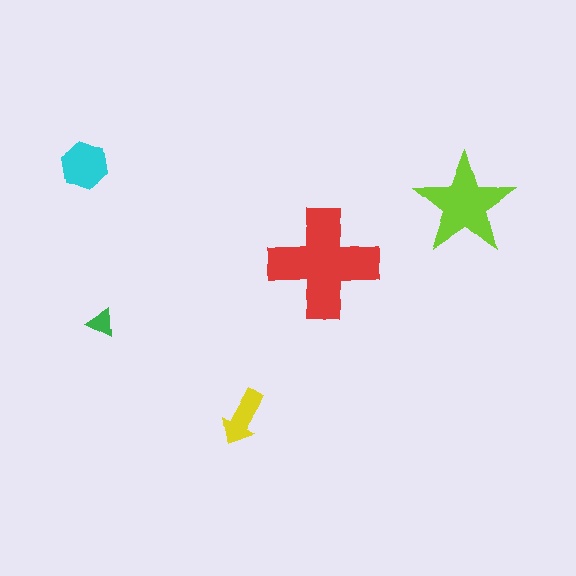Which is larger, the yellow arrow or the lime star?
The lime star.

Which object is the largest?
The red cross.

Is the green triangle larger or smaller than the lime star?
Smaller.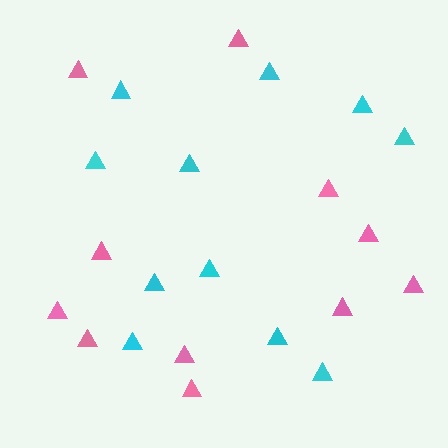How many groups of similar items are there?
There are 2 groups: one group of pink triangles (11) and one group of cyan triangles (11).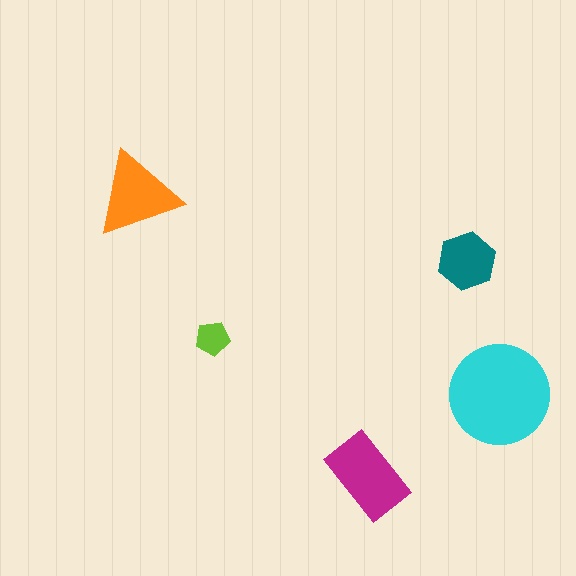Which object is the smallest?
The lime pentagon.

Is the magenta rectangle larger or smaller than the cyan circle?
Smaller.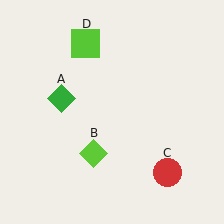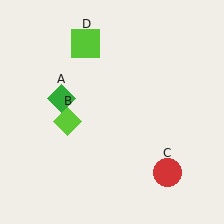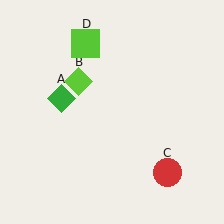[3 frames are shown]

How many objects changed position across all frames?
1 object changed position: lime diamond (object B).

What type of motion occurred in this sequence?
The lime diamond (object B) rotated clockwise around the center of the scene.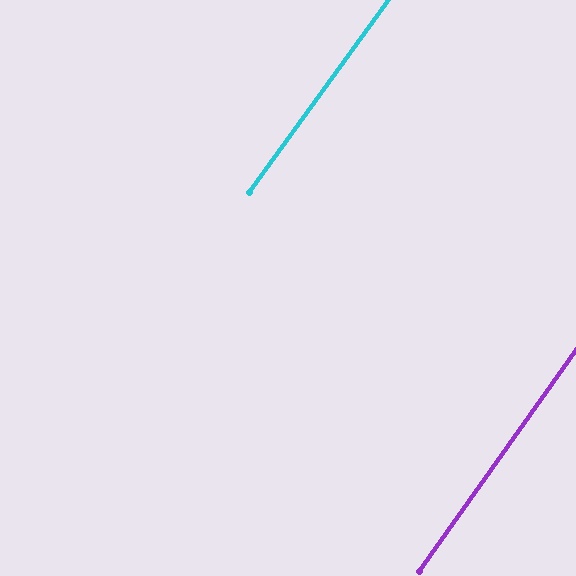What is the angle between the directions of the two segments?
Approximately 1 degree.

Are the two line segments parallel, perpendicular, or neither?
Parallel — their directions differ by only 0.5°.